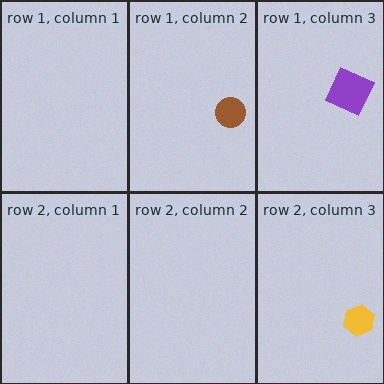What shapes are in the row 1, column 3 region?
The purple square.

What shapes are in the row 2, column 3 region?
The yellow hexagon.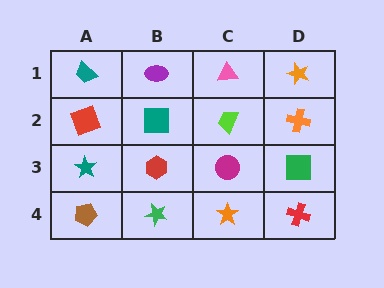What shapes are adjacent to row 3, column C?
A lime trapezoid (row 2, column C), an orange star (row 4, column C), a red hexagon (row 3, column B), a green square (row 3, column D).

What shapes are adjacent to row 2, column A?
A teal trapezoid (row 1, column A), a teal star (row 3, column A), a teal square (row 2, column B).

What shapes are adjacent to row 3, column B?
A teal square (row 2, column B), a green star (row 4, column B), a teal star (row 3, column A), a magenta circle (row 3, column C).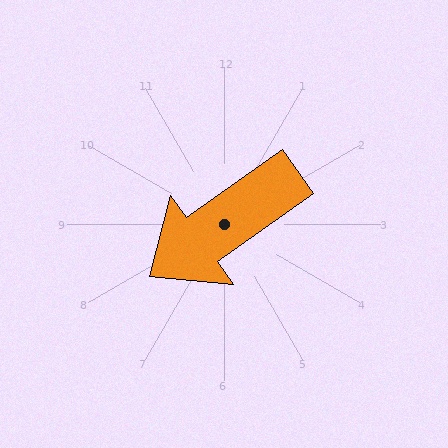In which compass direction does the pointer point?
Southwest.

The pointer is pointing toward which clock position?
Roughly 8 o'clock.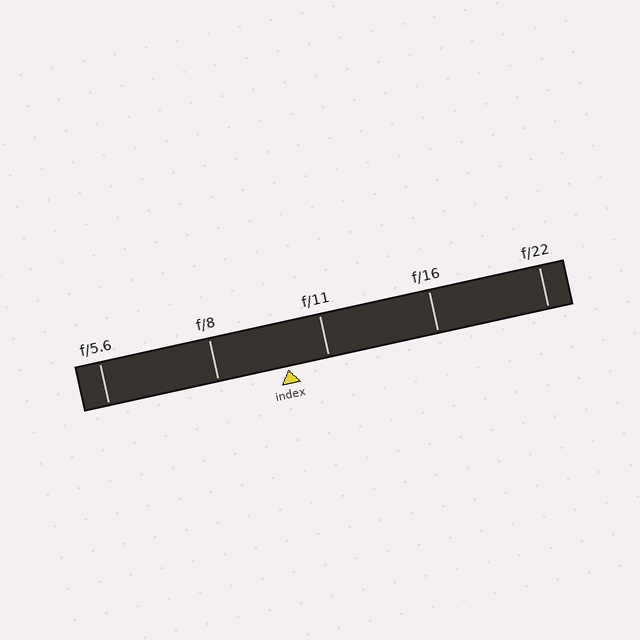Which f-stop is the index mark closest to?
The index mark is closest to f/11.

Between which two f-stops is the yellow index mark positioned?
The index mark is between f/8 and f/11.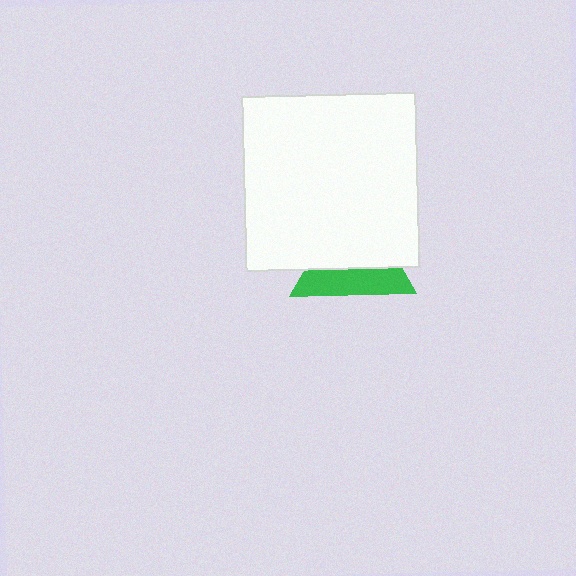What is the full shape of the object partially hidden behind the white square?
The partially hidden object is a green triangle.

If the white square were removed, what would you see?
You would see the complete green triangle.